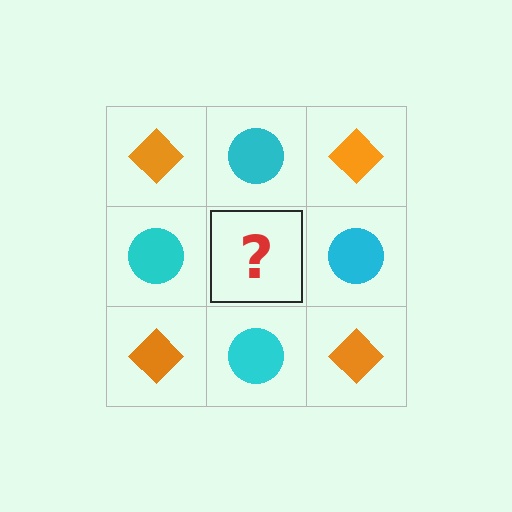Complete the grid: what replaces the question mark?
The question mark should be replaced with an orange diamond.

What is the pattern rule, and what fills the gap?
The rule is that it alternates orange diamond and cyan circle in a checkerboard pattern. The gap should be filled with an orange diamond.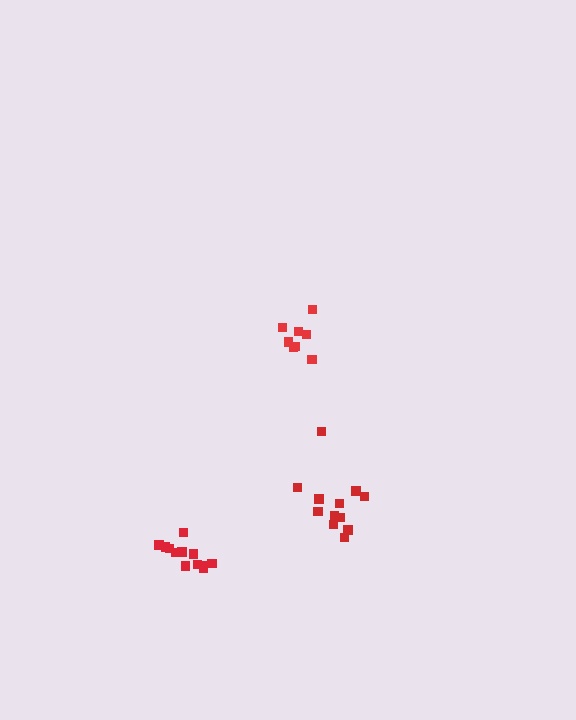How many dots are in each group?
Group 1: 8 dots, Group 2: 12 dots, Group 3: 12 dots (32 total).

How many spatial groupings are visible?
There are 3 spatial groupings.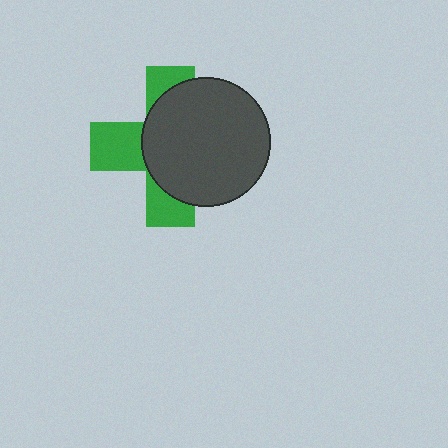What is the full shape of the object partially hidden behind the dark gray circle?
The partially hidden object is a green cross.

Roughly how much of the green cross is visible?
A small part of it is visible (roughly 41%).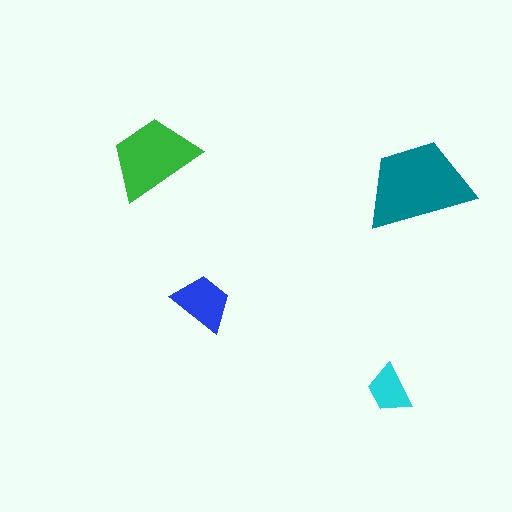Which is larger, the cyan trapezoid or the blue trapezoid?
The blue one.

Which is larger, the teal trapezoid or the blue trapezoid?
The teal one.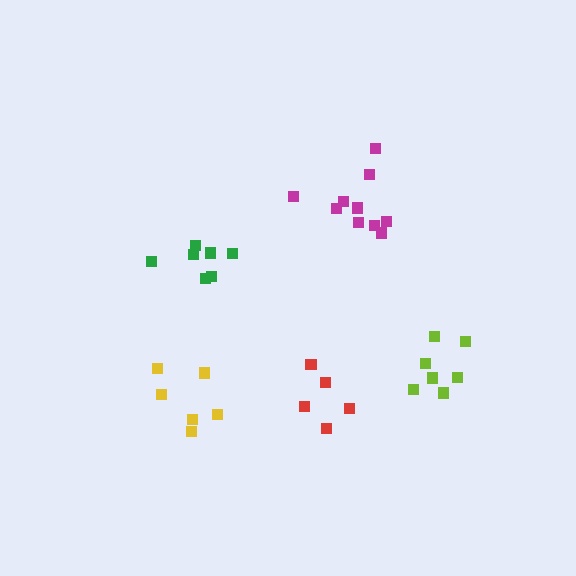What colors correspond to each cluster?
The clusters are colored: green, magenta, lime, yellow, red.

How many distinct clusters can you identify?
There are 5 distinct clusters.